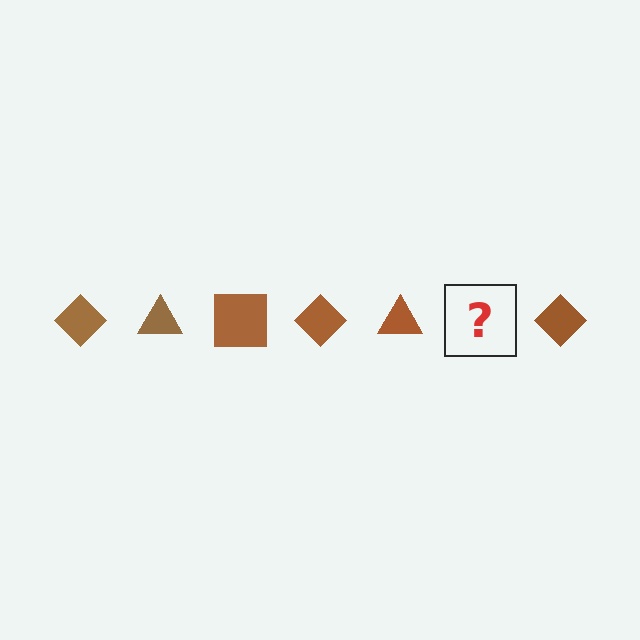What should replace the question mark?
The question mark should be replaced with a brown square.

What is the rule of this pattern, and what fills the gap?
The rule is that the pattern cycles through diamond, triangle, square shapes in brown. The gap should be filled with a brown square.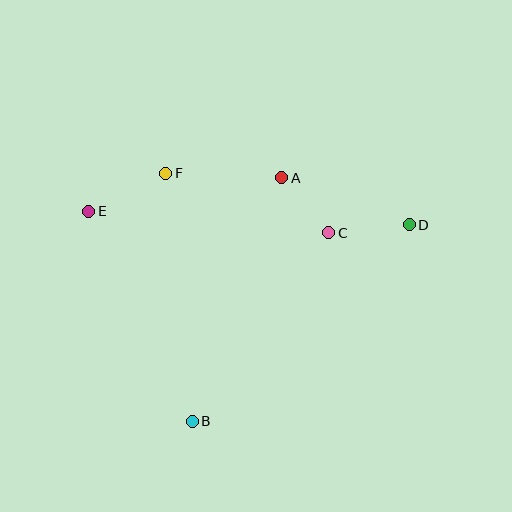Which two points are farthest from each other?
Points D and E are farthest from each other.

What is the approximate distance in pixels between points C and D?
The distance between C and D is approximately 81 pixels.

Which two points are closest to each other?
Points A and C are closest to each other.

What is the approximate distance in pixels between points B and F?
The distance between B and F is approximately 249 pixels.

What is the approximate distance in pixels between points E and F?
The distance between E and F is approximately 86 pixels.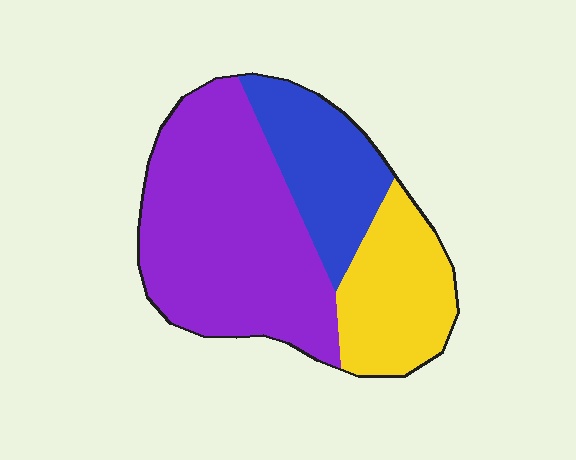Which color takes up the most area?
Purple, at roughly 55%.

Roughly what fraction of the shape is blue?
Blue takes up between a sixth and a third of the shape.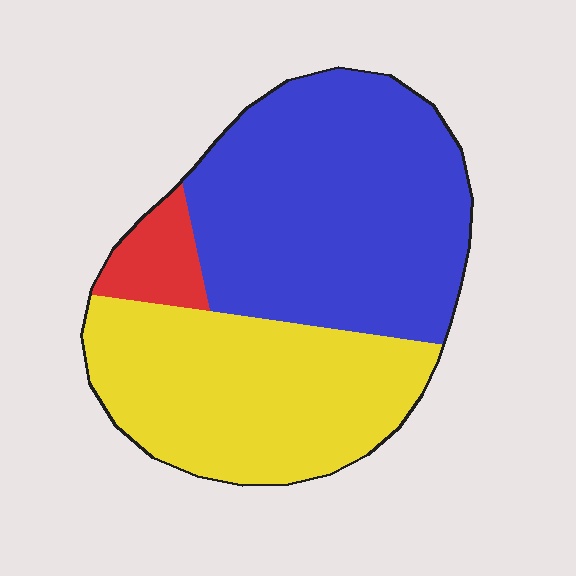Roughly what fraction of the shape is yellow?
Yellow takes up about two fifths (2/5) of the shape.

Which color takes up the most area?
Blue, at roughly 50%.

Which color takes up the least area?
Red, at roughly 5%.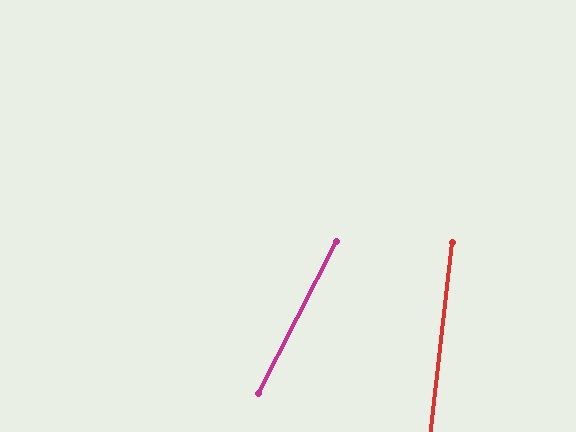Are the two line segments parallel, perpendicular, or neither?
Neither parallel nor perpendicular — they differ by about 21°.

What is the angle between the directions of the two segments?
Approximately 21 degrees.